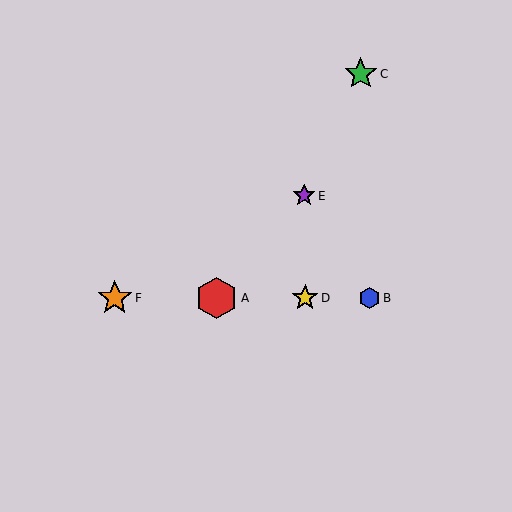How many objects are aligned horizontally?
4 objects (A, B, D, F) are aligned horizontally.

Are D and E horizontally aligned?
No, D is at y≈298 and E is at y≈196.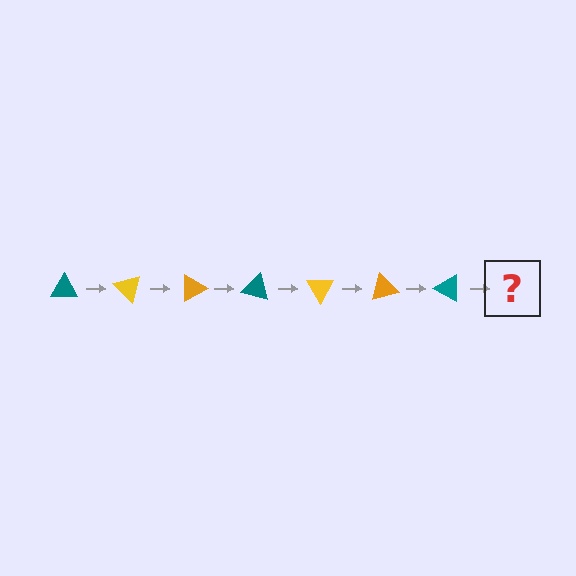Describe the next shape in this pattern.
It should be a yellow triangle, rotated 315 degrees from the start.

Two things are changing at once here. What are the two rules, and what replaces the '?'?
The two rules are that it rotates 45 degrees each step and the color cycles through teal, yellow, and orange. The '?' should be a yellow triangle, rotated 315 degrees from the start.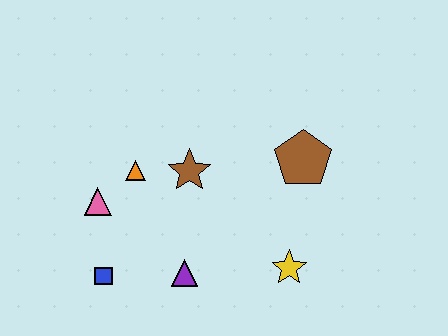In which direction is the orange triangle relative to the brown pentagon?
The orange triangle is to the left of the brown pentagon.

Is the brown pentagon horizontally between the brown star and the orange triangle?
No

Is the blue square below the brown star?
Yes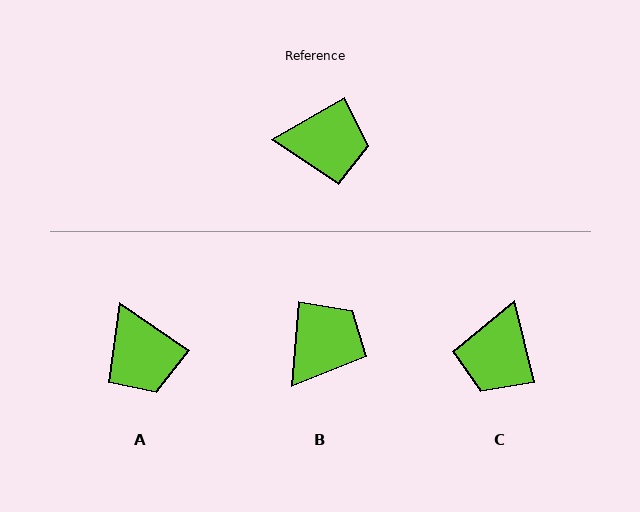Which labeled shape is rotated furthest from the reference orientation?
C, about 107 degrees away.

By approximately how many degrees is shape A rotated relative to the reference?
Approximately 64 degrees clockwise.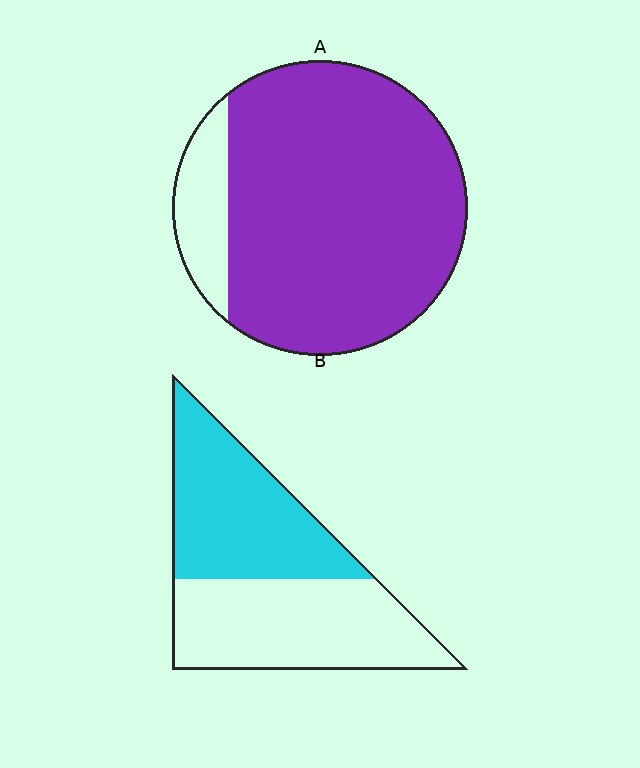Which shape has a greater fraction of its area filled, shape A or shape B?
Shape A.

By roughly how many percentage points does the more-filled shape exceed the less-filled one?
By roughly 40 percentage points (A over B).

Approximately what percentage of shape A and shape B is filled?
A is approximately 85% and B is approximately 50%.